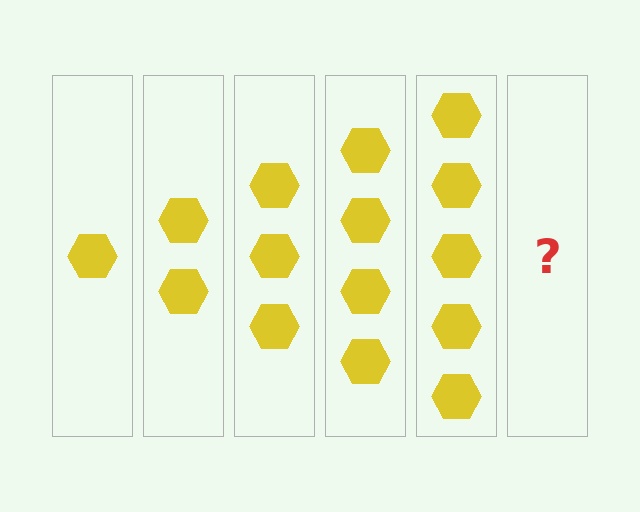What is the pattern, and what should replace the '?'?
The pattern is that each step adds one more hexagon. The '?' should be 6 hexagons.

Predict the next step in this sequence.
The next step is 6 hexagons.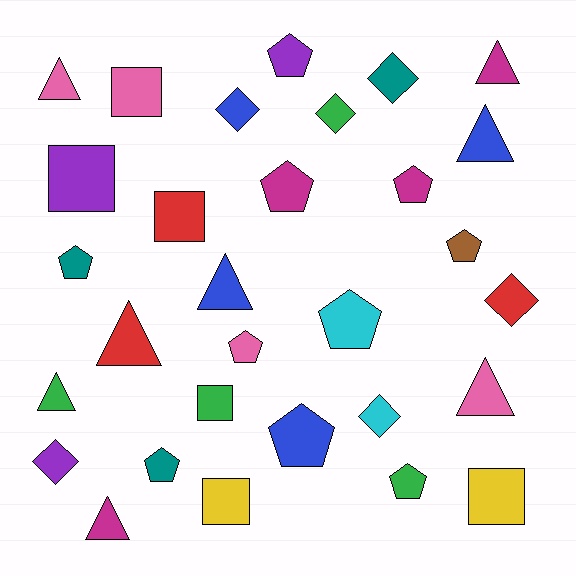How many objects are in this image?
There are 30 objects.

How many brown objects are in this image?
There is 1 brown object.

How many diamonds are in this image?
There are 6 diamonds.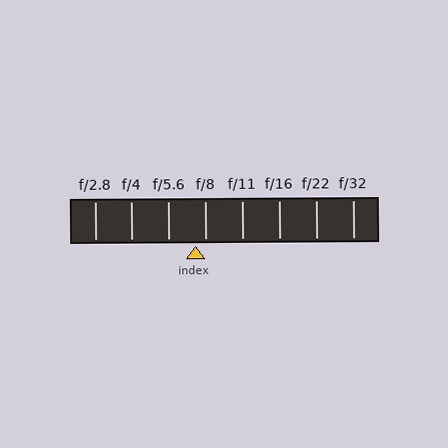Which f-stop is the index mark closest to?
The index mark is closest to f/8.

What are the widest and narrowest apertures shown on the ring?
The widest aperture shown is f/2.8 and the narrowest is f/32.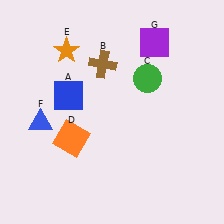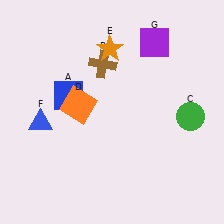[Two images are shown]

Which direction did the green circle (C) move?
The green circle (C) moved right.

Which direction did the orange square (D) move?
The orange square (D) moved up.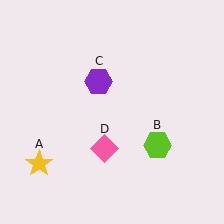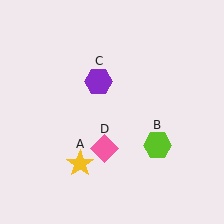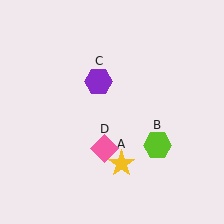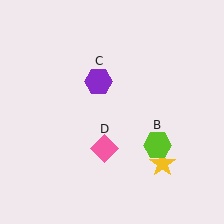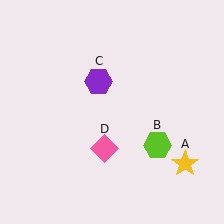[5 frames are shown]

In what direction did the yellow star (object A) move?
The yellow star (object A) moved right.